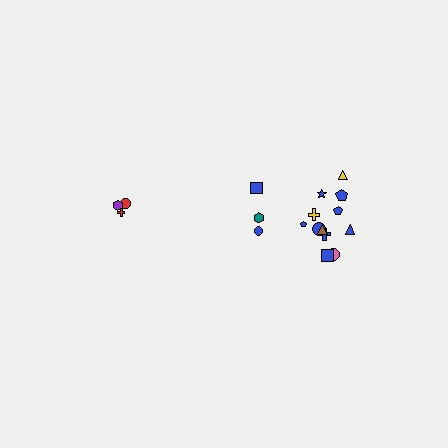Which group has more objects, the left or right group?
The right group.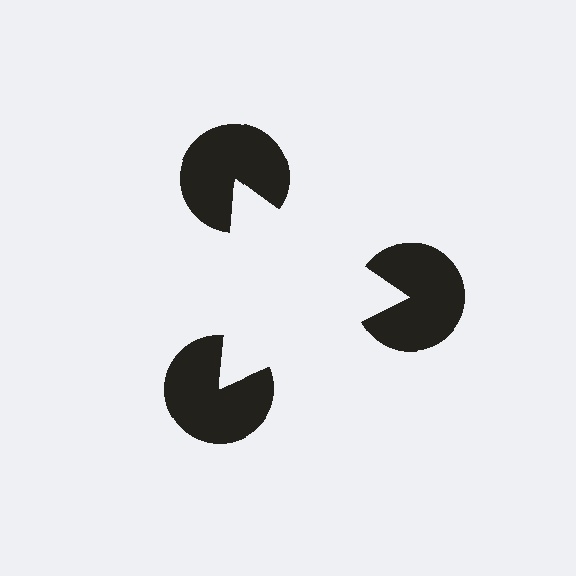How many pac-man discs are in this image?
There are 3 — one at each vertex of the illusory triangle.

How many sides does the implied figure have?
3 sides.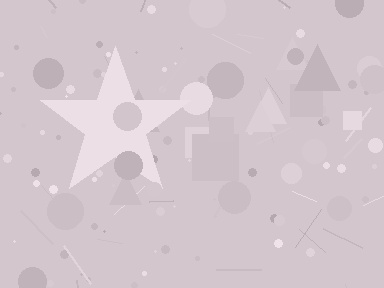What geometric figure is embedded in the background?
A star is embedded in the background.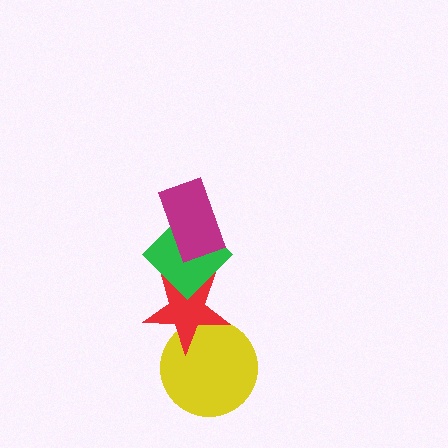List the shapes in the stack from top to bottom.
From top to bottom: the magenta rectangle, the green diamond, the red star, the yellow circle.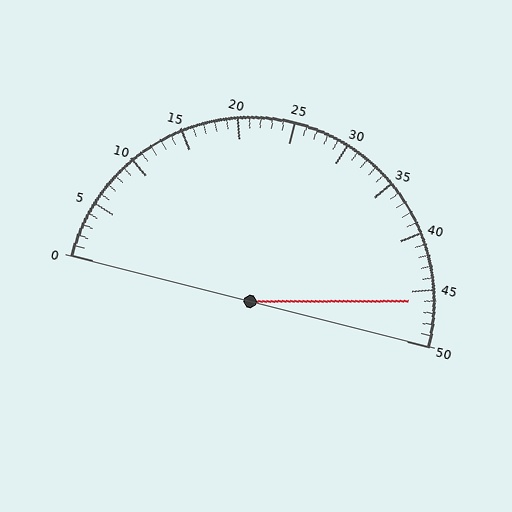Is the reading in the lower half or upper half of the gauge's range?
The reading is in the upper half of the range (0 to 50).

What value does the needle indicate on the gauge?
The needle indicates approximately 46.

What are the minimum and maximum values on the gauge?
The gauge ranges from 0 to 50.